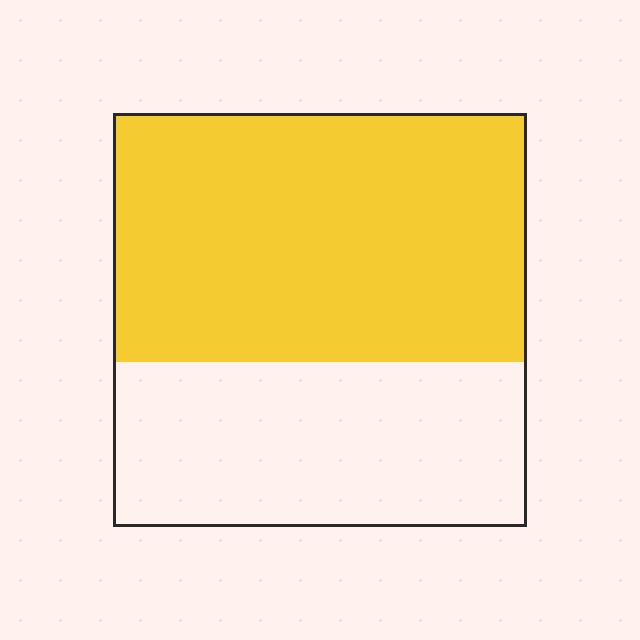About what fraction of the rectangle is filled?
About three fifths (3/5).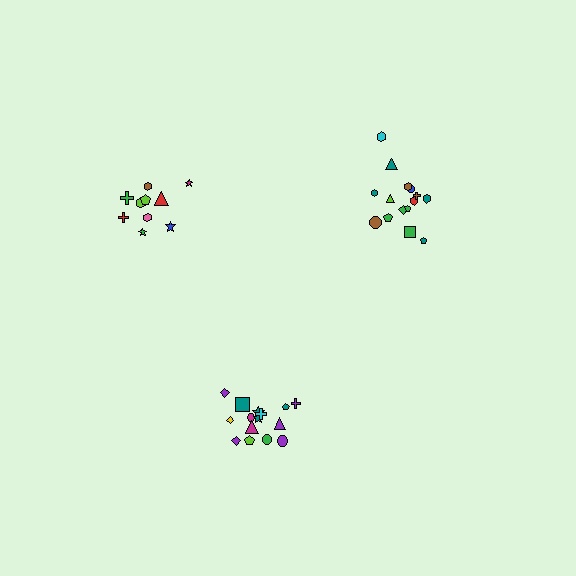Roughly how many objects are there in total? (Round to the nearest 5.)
Roughly 40 objects in total.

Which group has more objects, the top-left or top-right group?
The top-right group.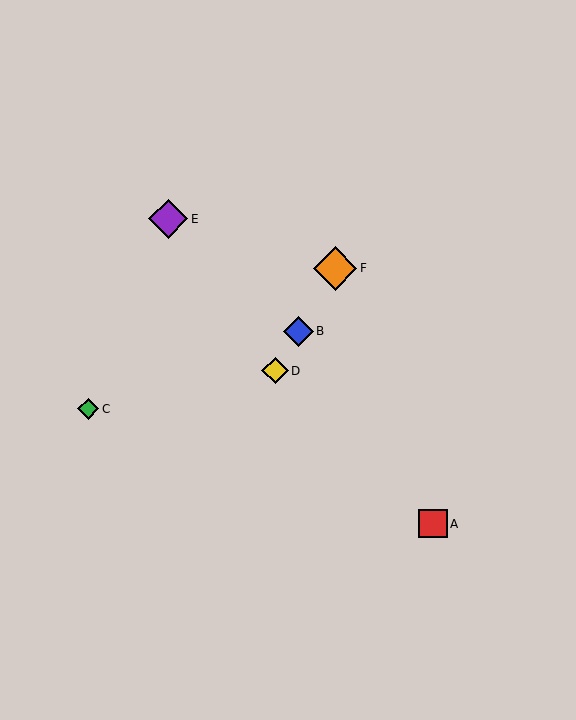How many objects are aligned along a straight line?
3 objects (B, D, F) are aligned along a straight line.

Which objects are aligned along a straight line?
Objects B, D, F are aligned along a straight line.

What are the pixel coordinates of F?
Object F is at (335, 268).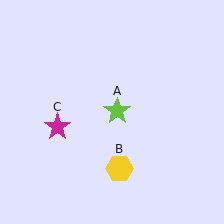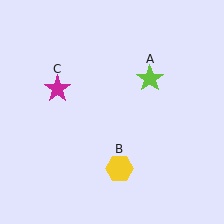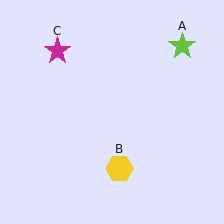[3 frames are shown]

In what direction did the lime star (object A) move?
The lime star (object A) moved up and to the right.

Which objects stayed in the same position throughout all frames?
Yellow hexagon (object B) remained stationary.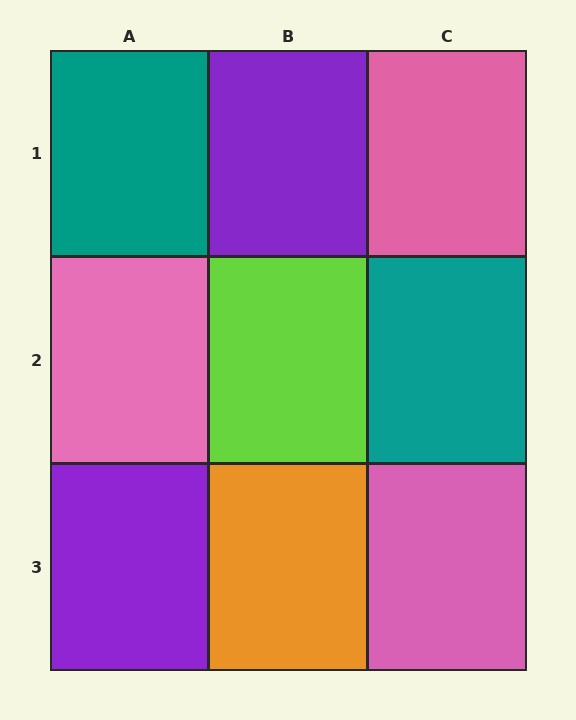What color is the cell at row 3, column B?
Orange.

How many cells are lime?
1 cell is lime.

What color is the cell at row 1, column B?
Purple.